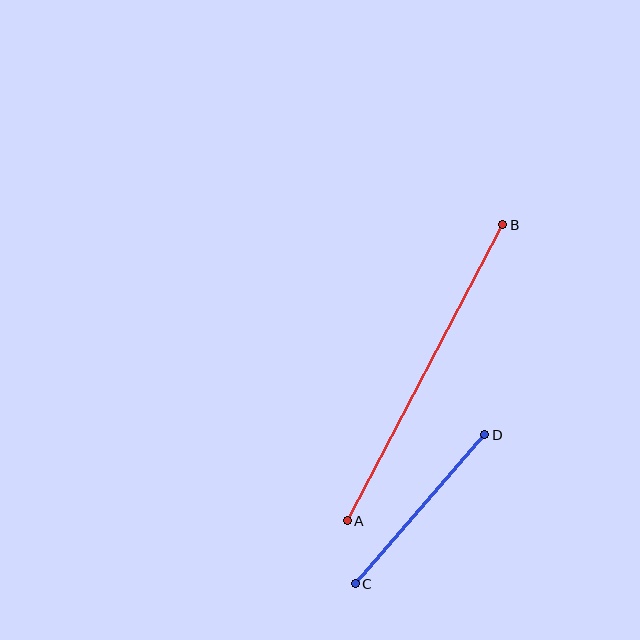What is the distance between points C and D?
The distance is approximately 197 pixels.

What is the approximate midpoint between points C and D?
The midpoint is at approximately (420, 509) pixels.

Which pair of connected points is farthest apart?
Points A and B are farthest apart.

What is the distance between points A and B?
The distance is approximately 334 pixels.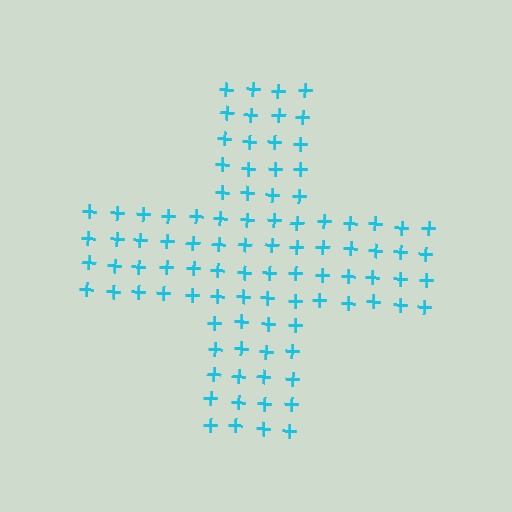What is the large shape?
The large shape is a cross.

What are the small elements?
The small elements are plus signs.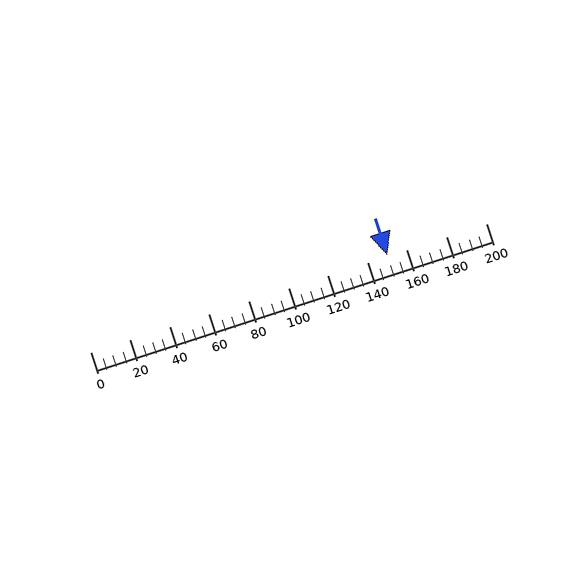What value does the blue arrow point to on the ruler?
The blue arrow points to approximately 150.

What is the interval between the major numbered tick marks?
The major tick marks are spaced 20 units apart.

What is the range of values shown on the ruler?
The ruler shows values from 0 to 200.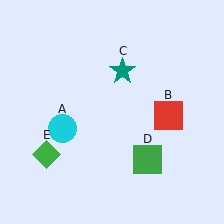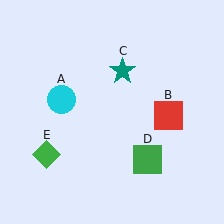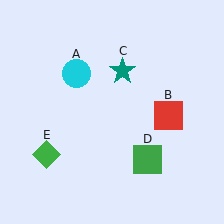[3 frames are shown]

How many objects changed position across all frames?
1 object changed position: cyan circle (object A).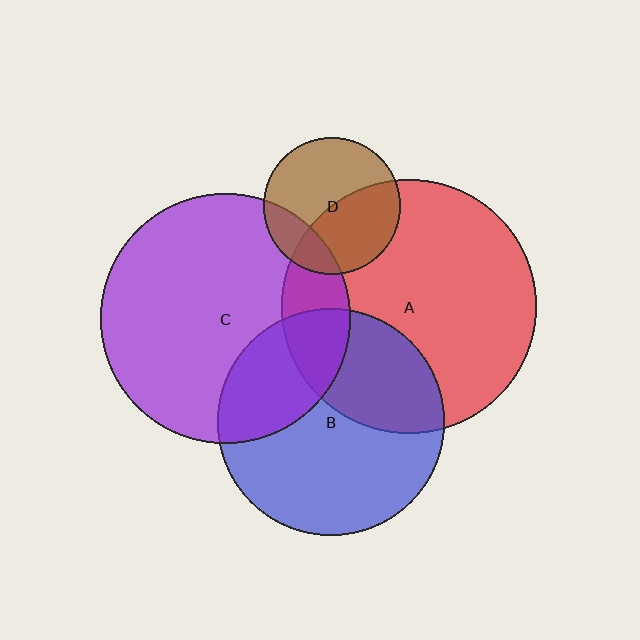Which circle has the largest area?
Circle A (red).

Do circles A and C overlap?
Yes.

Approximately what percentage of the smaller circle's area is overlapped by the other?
Approximately 15%.